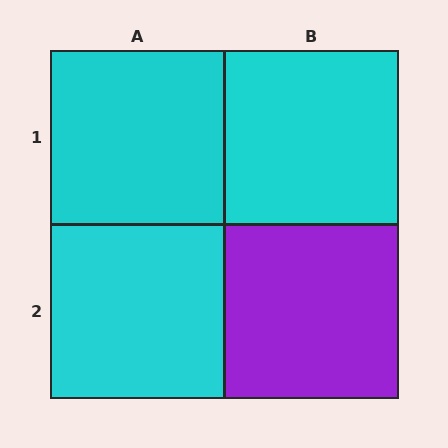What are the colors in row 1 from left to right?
Cyan, cyan.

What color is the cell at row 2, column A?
Cyan.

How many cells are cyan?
3 cells are cyan.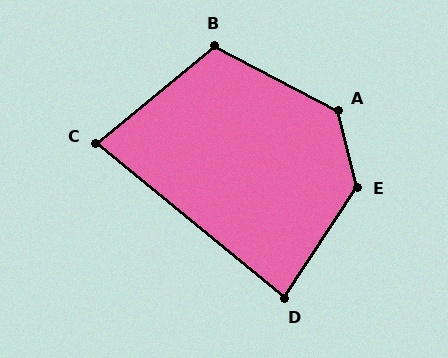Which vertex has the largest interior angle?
E, at approximately 133 degrees.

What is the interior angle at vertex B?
Approximately 113 degrees (obtuse).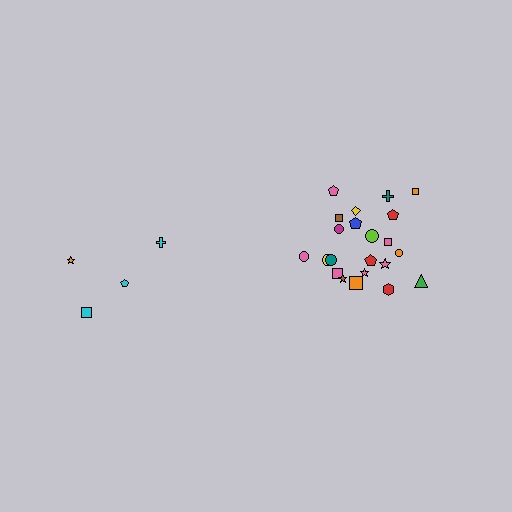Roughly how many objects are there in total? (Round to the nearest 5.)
Roughly 25 objects in total.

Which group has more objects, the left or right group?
The right group.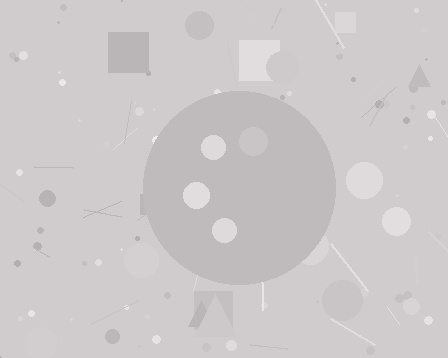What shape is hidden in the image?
A circle is hidden in the image.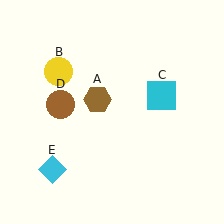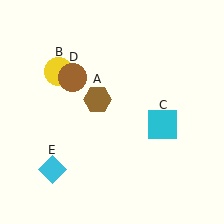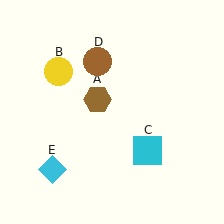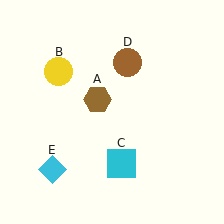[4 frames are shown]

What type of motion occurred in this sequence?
The cyan square (object C), brown circle (object D) rotated clockwise around the center of the scene.